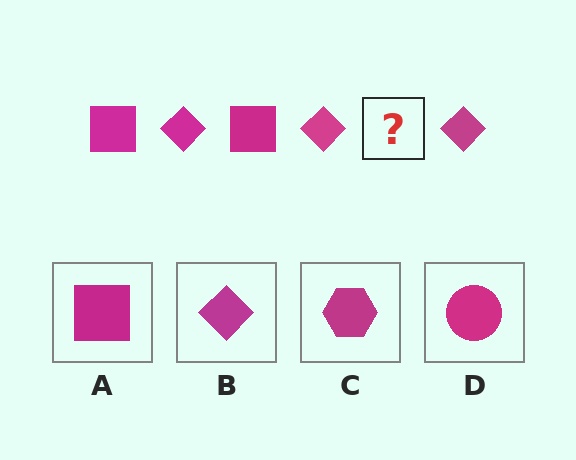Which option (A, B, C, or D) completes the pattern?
A.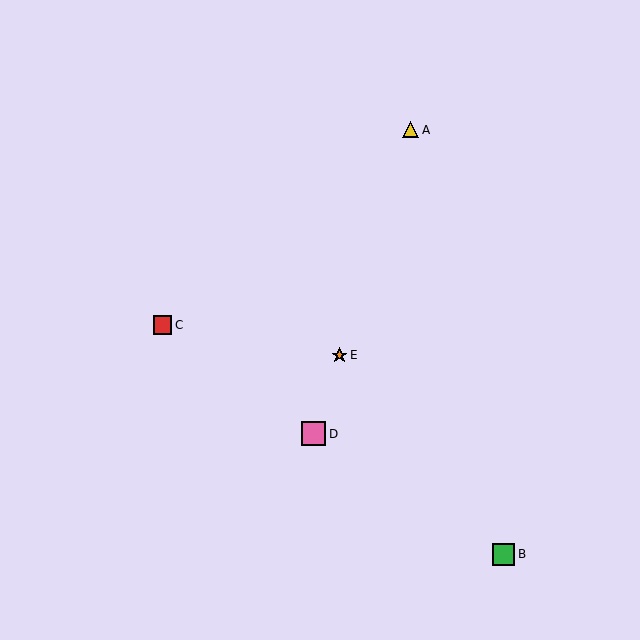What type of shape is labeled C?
Shape C is a red square.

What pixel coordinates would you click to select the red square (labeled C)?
Click at (163, 325) to select the red square C.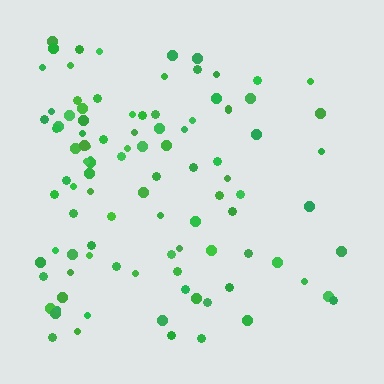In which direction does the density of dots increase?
From right to left, with the left side densest.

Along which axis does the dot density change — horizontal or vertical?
Horizontal.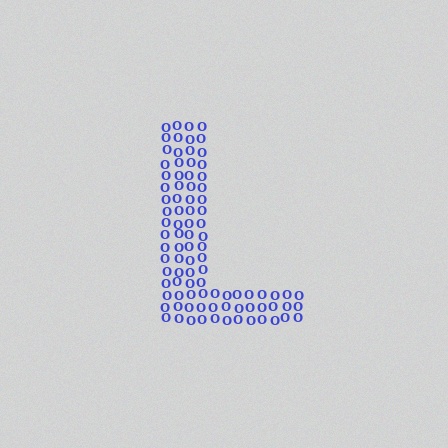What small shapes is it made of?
It is made of small letter O's.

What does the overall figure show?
The overall figure shows the letter L.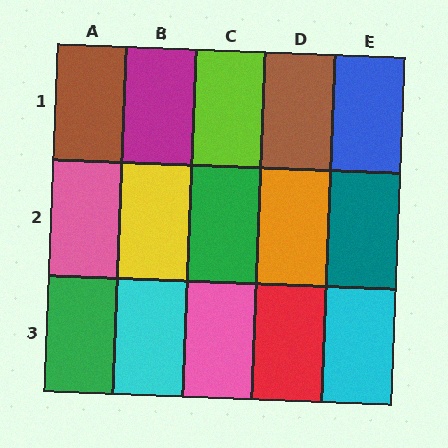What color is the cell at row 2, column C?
Green.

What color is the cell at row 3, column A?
Green.